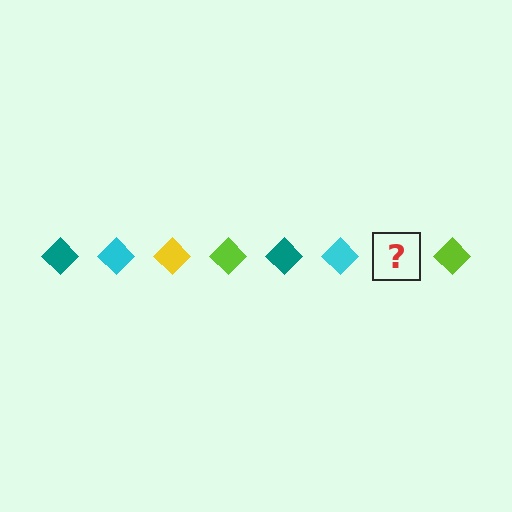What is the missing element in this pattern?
The missing element is a yellow diamond.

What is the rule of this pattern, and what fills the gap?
The rule is that the pattern cycles through teal, cyan, yellow, lime diamonds. The gap should be filled with a yellow diamond.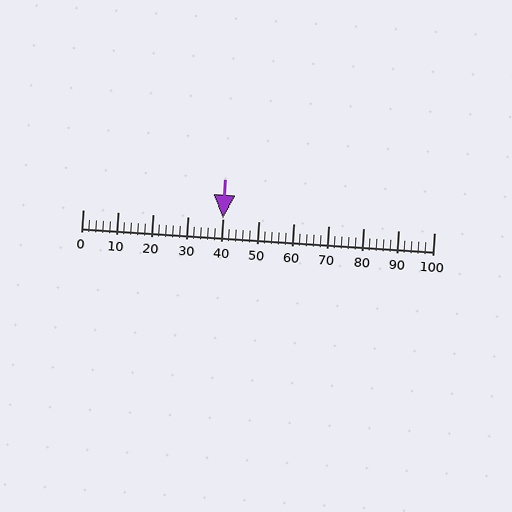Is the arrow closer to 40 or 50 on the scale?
The arrow is closer to 40.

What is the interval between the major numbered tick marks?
The major tick marks are spaced 10 units apart.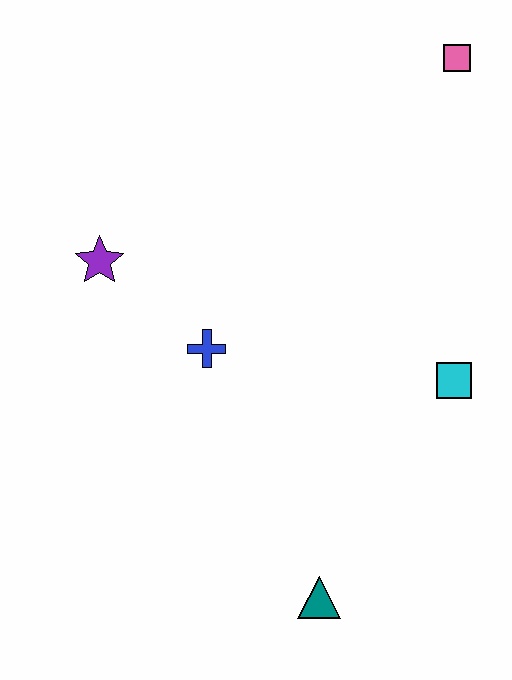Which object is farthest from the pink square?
The teal triangle is farthest from the pink square.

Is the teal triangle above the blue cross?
No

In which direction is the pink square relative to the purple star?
The pink square is to the right of the purple star.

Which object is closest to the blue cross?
The purple star is closest to the blue cross.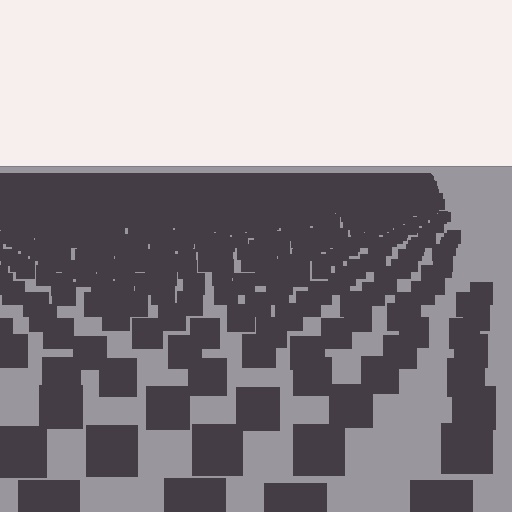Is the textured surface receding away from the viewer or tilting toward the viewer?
The surface is receding away from the viewer. Texture elements get smaller and denser toward the top.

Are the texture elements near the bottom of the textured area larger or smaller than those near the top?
Larger. Near the bottom, elements are closer to the viewer and appear at a bigger on-screen size.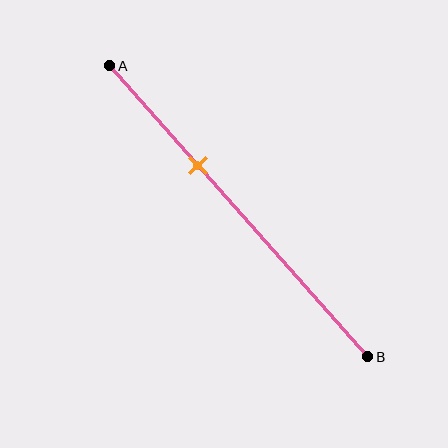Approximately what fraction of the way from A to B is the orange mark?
The orange mark is approximately 35% of the way from A to B.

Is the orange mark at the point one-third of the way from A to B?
Yes, the mark is approximately at the one-third point.